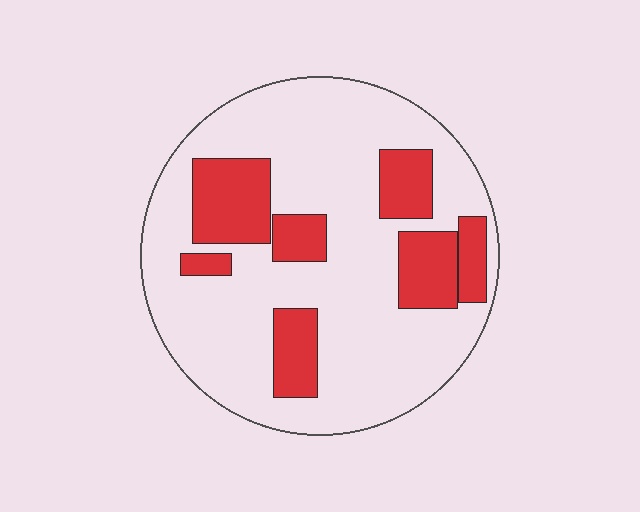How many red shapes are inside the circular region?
7.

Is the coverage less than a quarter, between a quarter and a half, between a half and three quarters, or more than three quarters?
Between a quarter and a half.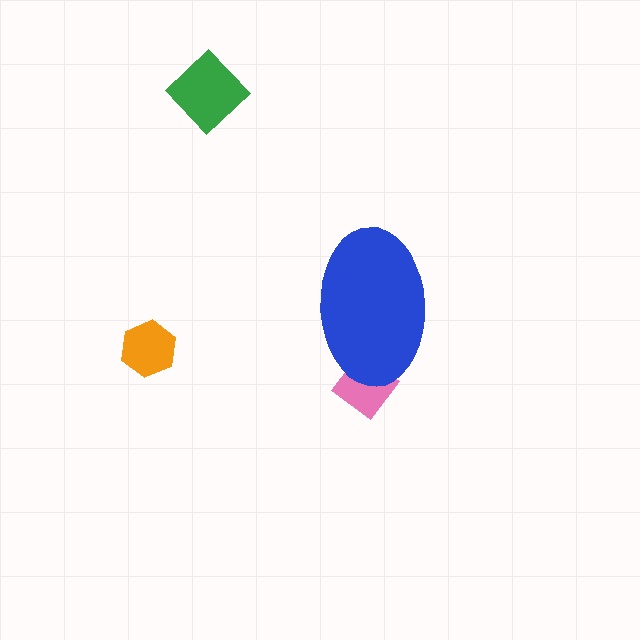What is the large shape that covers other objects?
A blue ellipse.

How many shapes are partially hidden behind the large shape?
1 shape is partially hidden.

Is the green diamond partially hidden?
No, the green diamond is fully visible.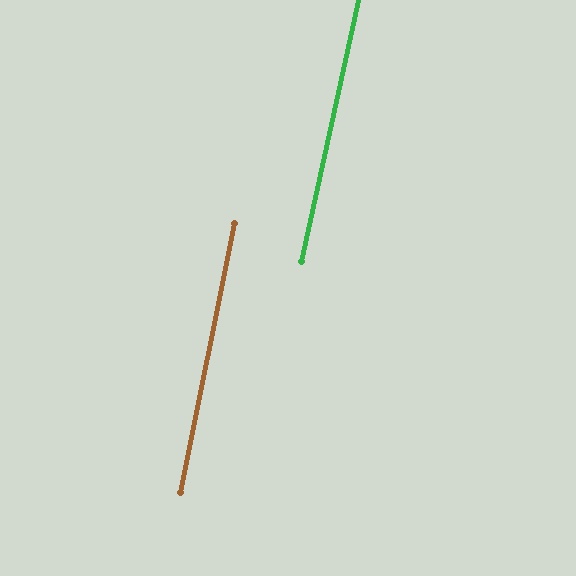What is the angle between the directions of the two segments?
Approximately 1 degree.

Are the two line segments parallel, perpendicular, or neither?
Parallel — their directions differ by only 1.0°.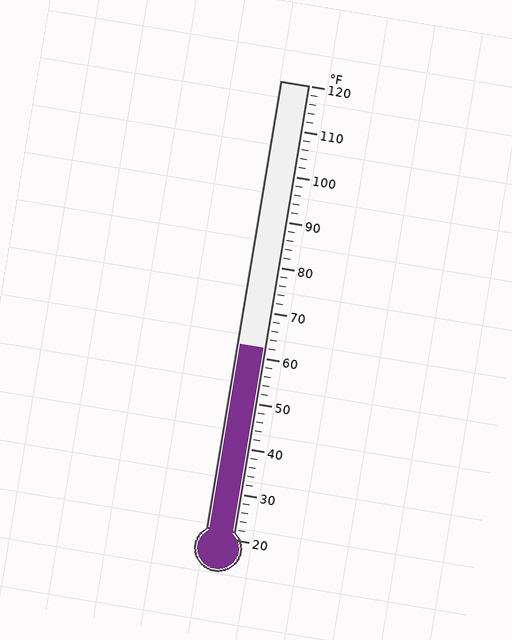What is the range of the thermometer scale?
The thermometer scale ranges from 20°F to 120°F.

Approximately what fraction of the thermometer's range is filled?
The thermometer is filled to approximately 40% of its range.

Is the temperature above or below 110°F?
The temperature is below 110°F.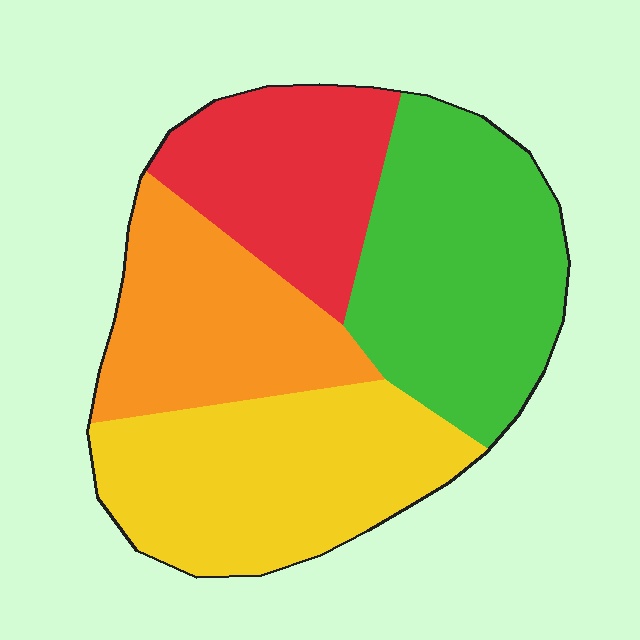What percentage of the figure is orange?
Orange takes up about one fifth (1/5) of the figure.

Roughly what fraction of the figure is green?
Green takes up between a sixth and a third of the figure.